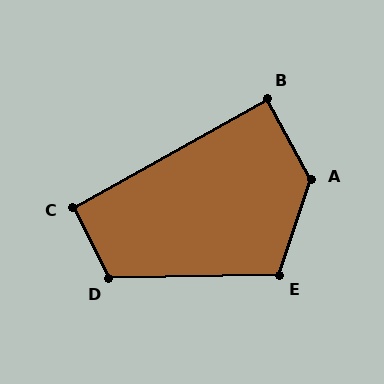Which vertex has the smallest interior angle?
B, at approximately 89 degrees.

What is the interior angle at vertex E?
Approximately 110 degrees (obtuse).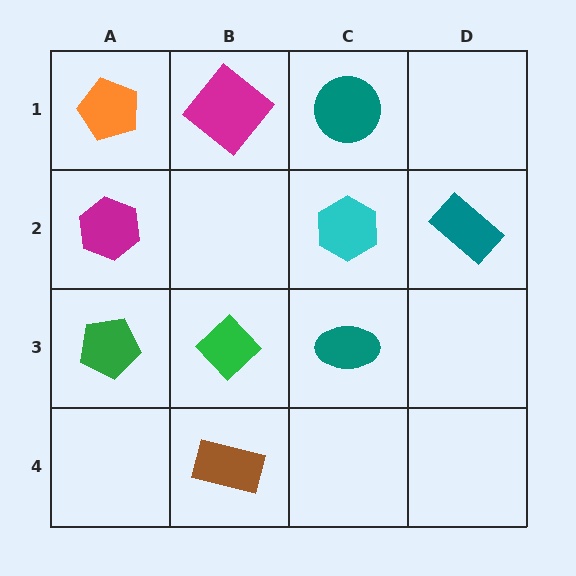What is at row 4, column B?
A brown rectangle.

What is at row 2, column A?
A magenta hexagon.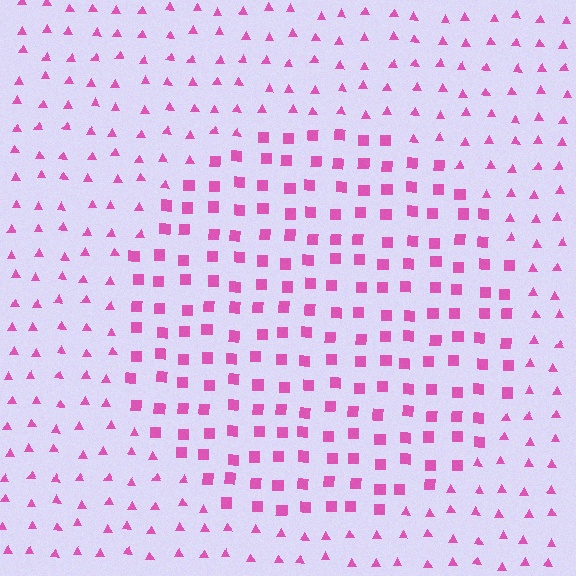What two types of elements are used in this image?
The image uses squares inside the circle region and triangles outside it.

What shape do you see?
I see a circle.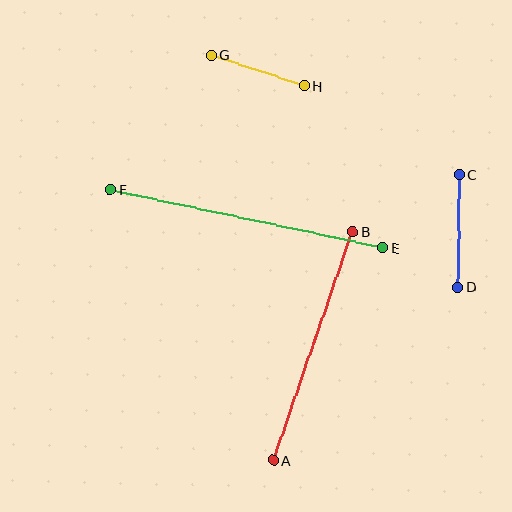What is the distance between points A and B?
The distance is approximately 242 pixels.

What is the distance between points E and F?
The distance is approximately 279 pixels.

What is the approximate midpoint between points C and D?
The midpoint is at approximately (459, 231) pixels.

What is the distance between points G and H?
The distance is approximately 98 pixels.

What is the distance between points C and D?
The distance is approximately 113 pixels.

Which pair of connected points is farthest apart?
Points E and F are farthest apart.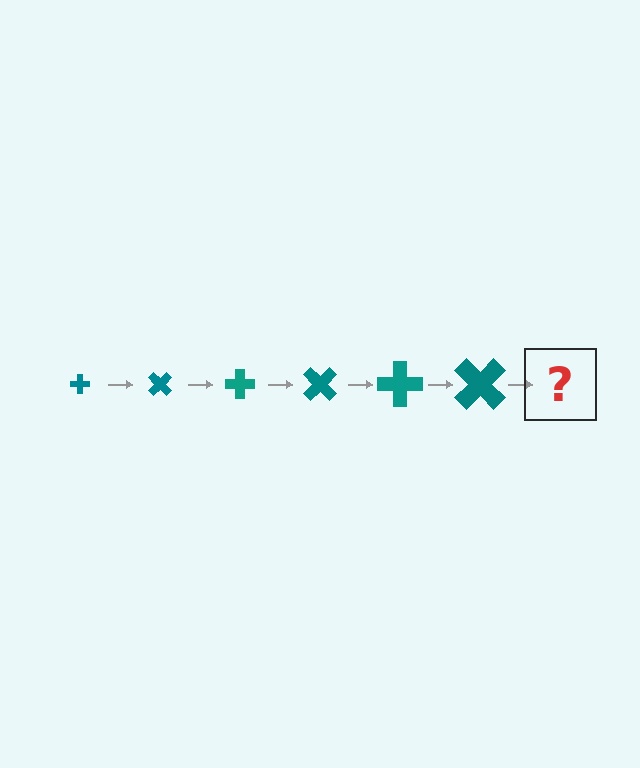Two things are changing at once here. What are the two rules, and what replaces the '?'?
The two rules are that the cross grows larger each step and it rotates 45 degrees each step. The '?' should be a cross, larger than the previous one and rotated 270 degrees from the start.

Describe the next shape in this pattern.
It should be a cross, larger than the previous one and rotated 270 degrees from the start.